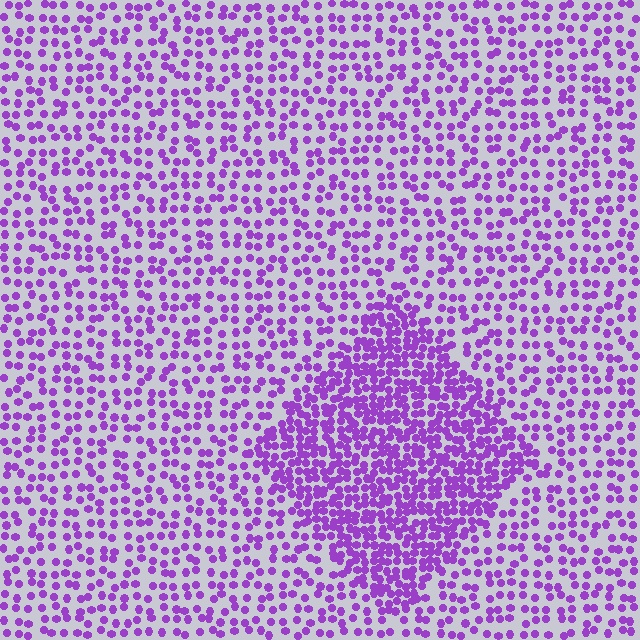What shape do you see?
I see a diamond.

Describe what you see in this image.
The image contains small purple elements arranged at two different densities. A diamond-shaped region is visible where the elements are more densely packed than the surrounding area.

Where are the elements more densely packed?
The elements are more densely packed inside the diamond boundary.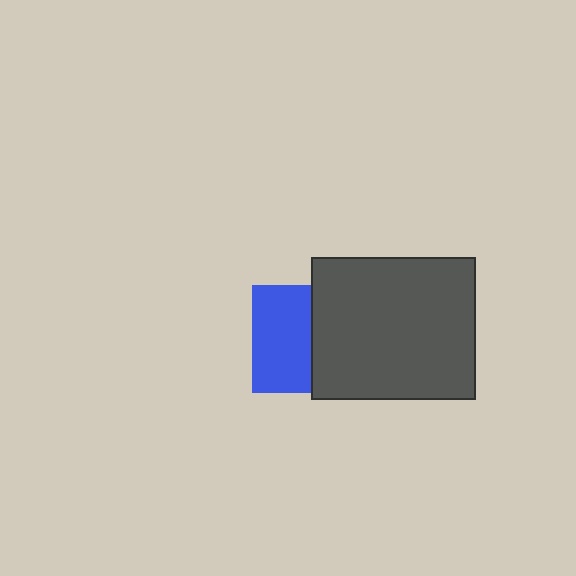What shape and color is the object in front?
The object in front is a dark gray rectangle.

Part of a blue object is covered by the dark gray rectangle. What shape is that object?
It is a square.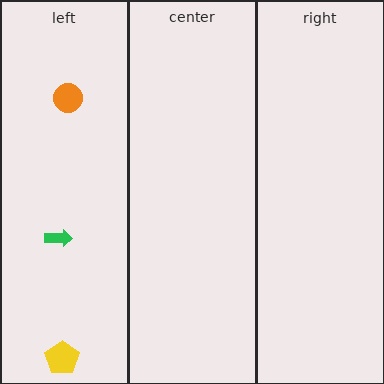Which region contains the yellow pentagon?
The left region.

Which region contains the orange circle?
The left region.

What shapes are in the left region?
The orange circle, the green arrow, the yellow pentagon.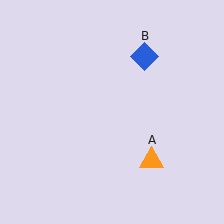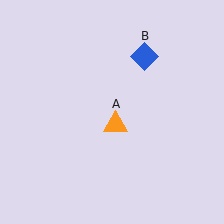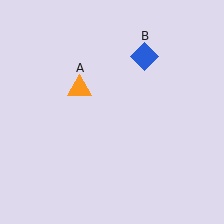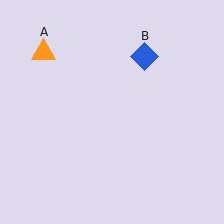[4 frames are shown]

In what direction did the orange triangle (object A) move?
The orange triangle (object A) moved up and to the left.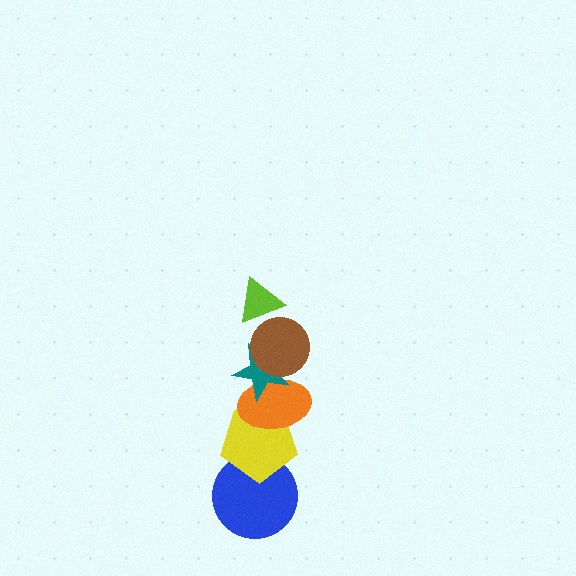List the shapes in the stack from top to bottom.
From top to bottom: the lime triangle, the brown circle, the teal star, the orange ellipse, the yellow pentagon, the blue circle.